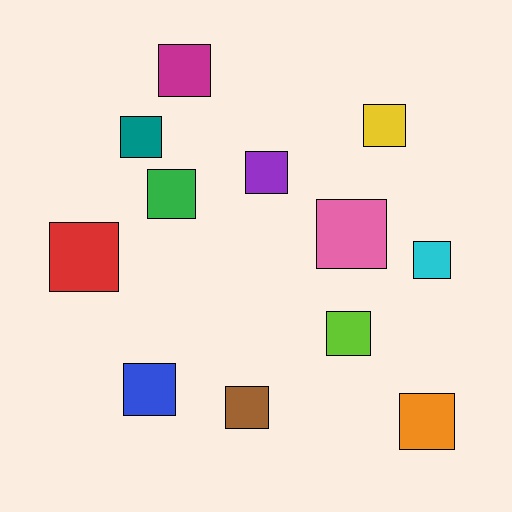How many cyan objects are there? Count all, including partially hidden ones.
There is 1 cyan object.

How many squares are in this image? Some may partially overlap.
There are 12 squares.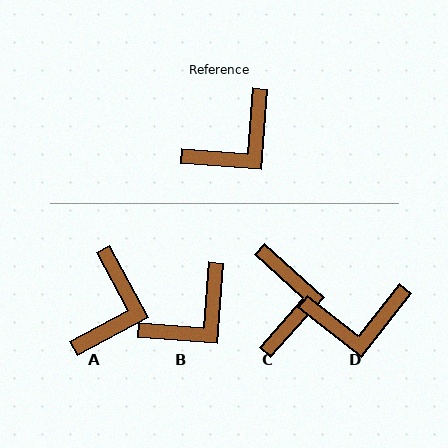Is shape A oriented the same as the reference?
No, it is off by about 33 degrees.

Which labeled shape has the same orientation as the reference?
B.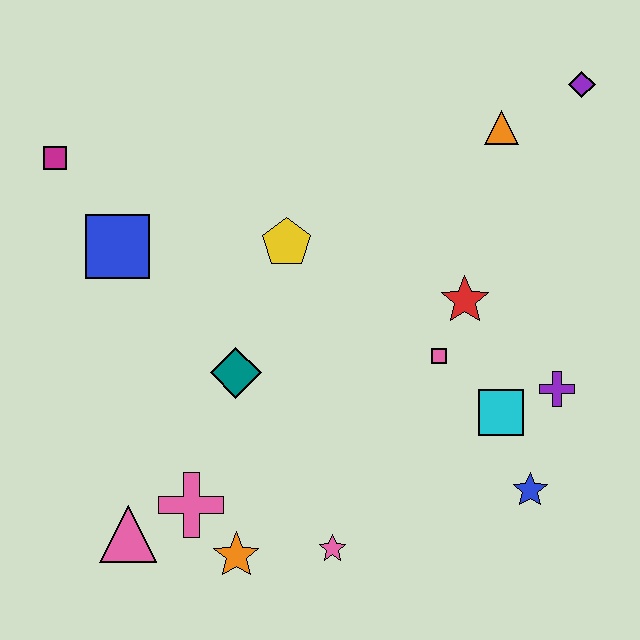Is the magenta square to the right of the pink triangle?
No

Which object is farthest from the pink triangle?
The purple diamond is farthest from the pink triangle.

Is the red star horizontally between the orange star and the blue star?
Yes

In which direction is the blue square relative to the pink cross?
The blue square is above the pink cross.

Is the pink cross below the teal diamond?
Yes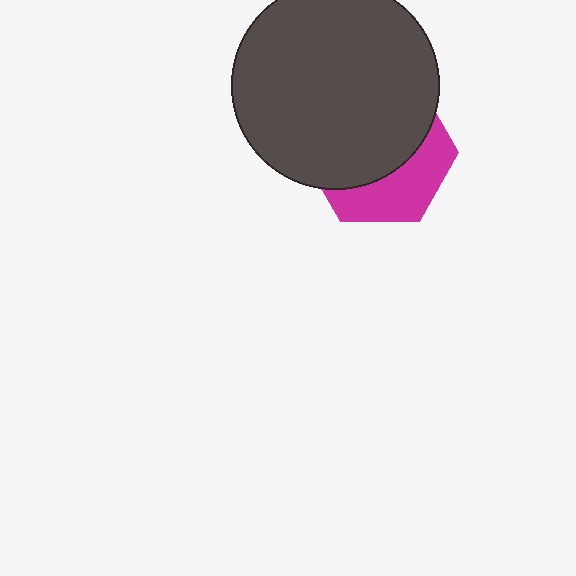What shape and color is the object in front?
The object in front is a dark gray circle.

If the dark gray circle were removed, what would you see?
You would see the complete magenta hexagon.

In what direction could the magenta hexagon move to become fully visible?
The magenta hexagon could move down. That would shift it out from behind the dark gray circle entirely.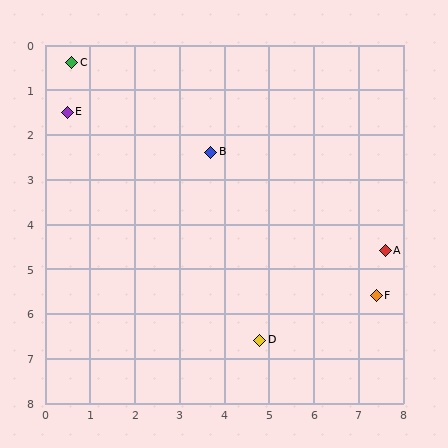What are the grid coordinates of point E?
Point E is at approximately (0.5, 1.5).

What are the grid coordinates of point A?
Point A is at approximately (7.6, 4.6).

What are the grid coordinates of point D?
Point D is at approximately (4.8, 6.6).